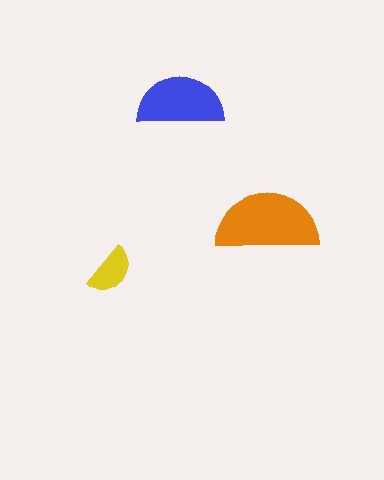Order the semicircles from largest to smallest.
the orange one, the blue one, the yellow one.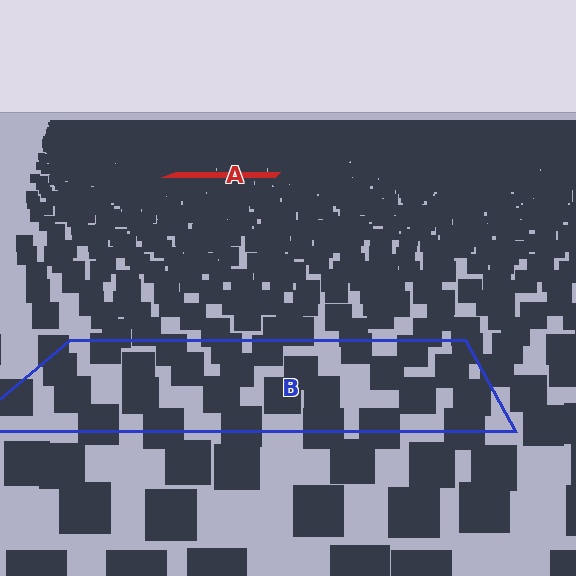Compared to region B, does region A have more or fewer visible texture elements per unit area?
Region A has more texture elements per unit area — they are packed more densely because it is farther away.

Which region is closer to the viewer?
Region B is closer. The texture elements there are larger and more spread out.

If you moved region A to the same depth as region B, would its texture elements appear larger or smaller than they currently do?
They would appear larger. At a closer depth, the same texture elements are projected at a bigger on-screen size.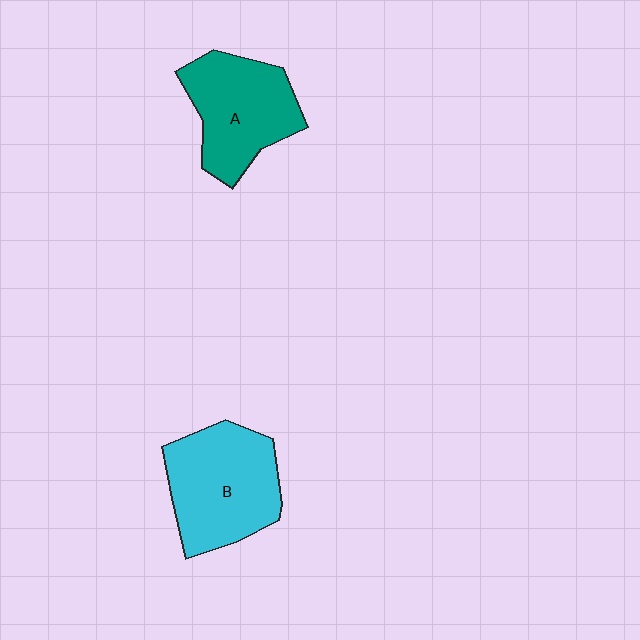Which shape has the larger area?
Shape B (cyan).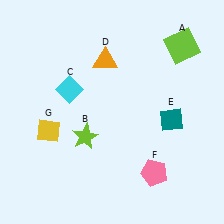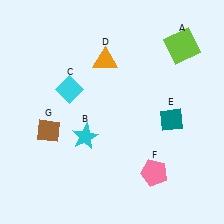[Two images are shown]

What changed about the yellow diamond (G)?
In Image 1, G is yellow. In Image 2, it changed to brown.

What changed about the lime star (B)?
In Image 1, B is lime. In Image 2, it changed to cyan.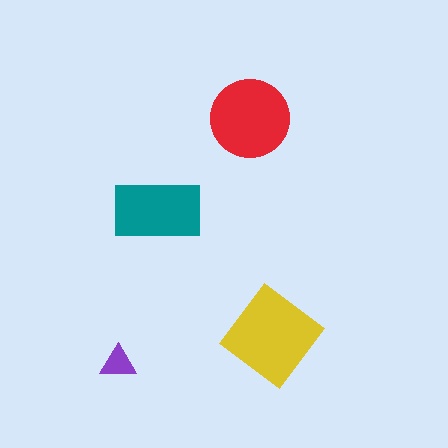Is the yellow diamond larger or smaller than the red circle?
Larger.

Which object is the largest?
The yellow diamond.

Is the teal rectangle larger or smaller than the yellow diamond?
Smaller.